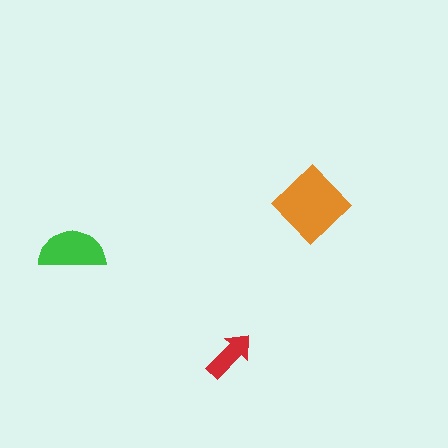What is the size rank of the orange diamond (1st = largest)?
1st.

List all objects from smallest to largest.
The red arrow, the green semicircle, the orange diamond.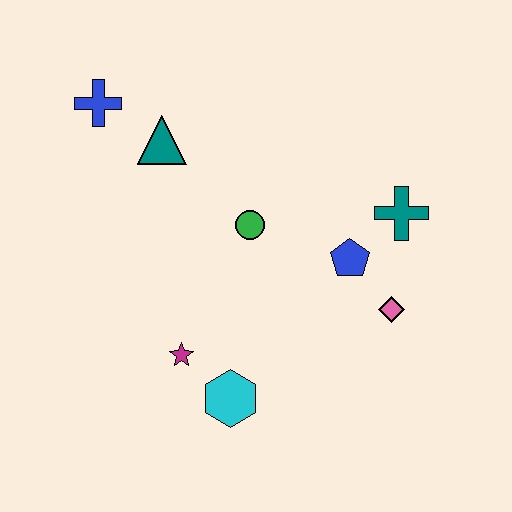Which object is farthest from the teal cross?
The blue cross is farthest from the teal cross.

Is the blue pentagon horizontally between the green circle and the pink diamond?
Yes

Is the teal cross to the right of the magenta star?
Yes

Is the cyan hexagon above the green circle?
No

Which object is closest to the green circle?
The blue pentagon is closest to the green circle.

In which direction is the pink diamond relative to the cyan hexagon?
The pink diamond is to the right of the cyan hexagon.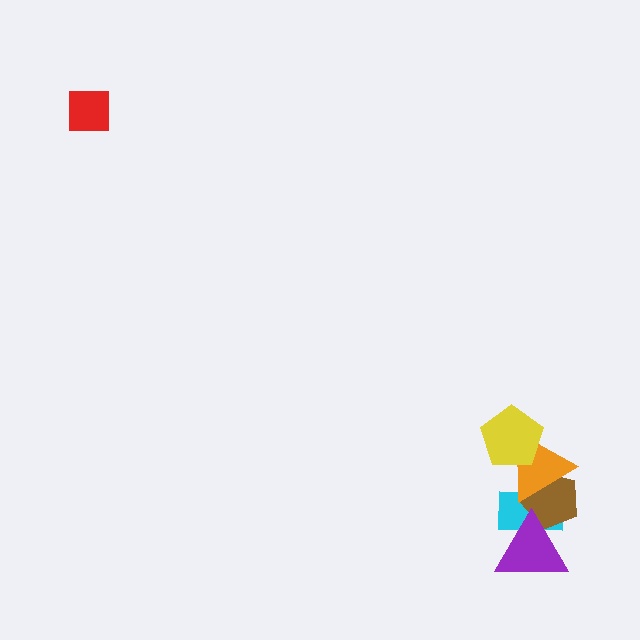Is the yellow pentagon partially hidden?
No, no other shape covers it.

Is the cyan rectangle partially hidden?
Yes, it is partially covered by another shape.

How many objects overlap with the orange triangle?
3 objects overlap with the orange triangle.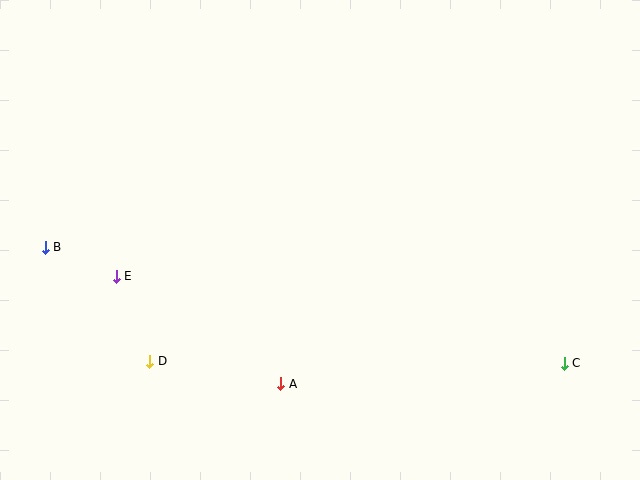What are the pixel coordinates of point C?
Point C is at (564, 363).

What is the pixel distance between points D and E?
The distance between D and E is 91 pixels.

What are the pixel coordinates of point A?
Point A is at (281, 384).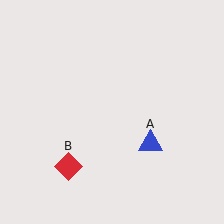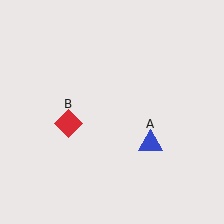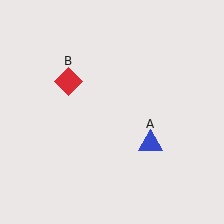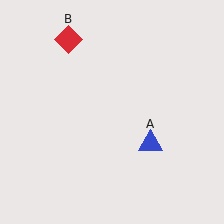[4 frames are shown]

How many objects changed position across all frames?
1 object changed position: red diamond (object B).